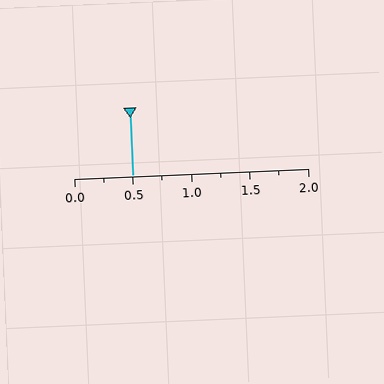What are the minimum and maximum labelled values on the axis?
The axis runs from 0.0 to 2.0.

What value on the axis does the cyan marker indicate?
The marker indicates approximately 0.5.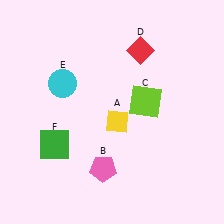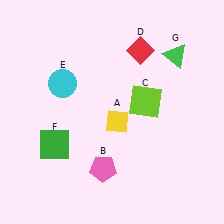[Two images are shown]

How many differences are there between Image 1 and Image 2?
There is 1 difference between the two images.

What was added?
A green triangle (G) was added in Image 2.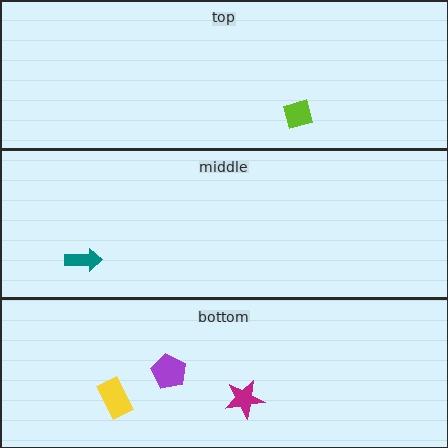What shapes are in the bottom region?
The purple pentagon, the magenta star, the yellow rectangle.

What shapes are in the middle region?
The teal arrow.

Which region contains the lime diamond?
The top region.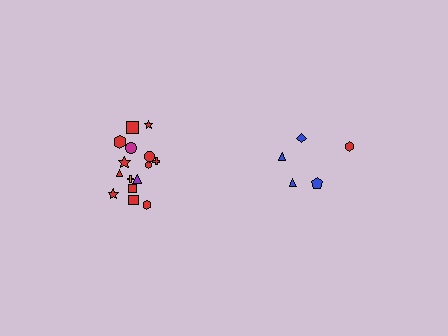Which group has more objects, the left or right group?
The left group.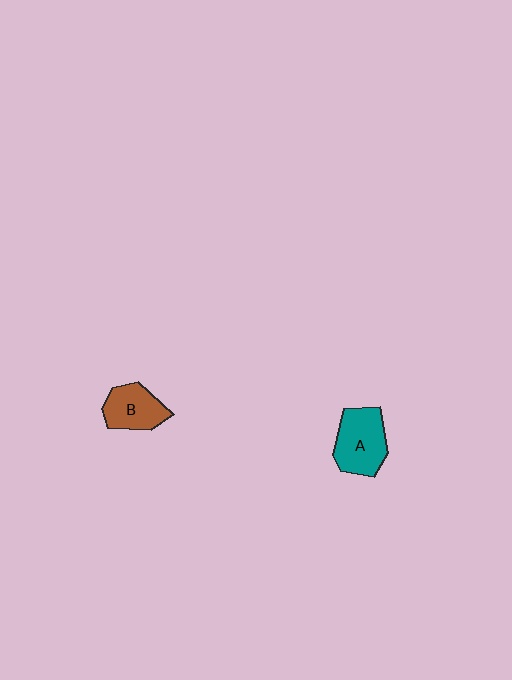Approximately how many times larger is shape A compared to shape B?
Approximately 1.3 times.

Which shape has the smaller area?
Shape B (brown).